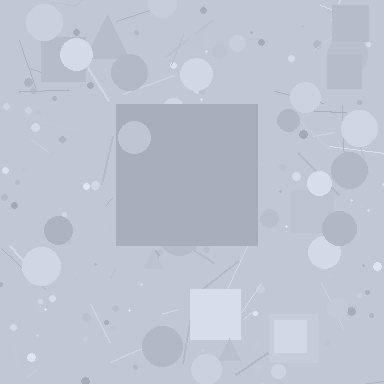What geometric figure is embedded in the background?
A square is embedded in the background.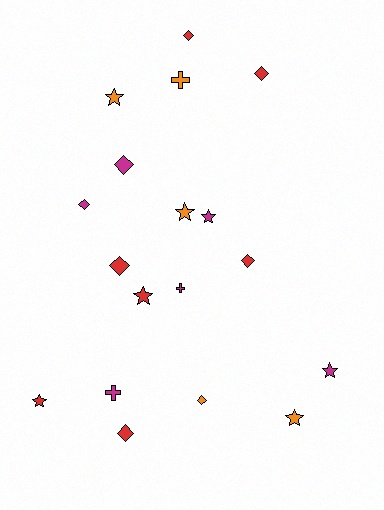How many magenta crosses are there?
There are 2 magenta crosses.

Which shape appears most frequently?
Diamond, with 8 objects.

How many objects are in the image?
There are 18 objects.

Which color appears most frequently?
Red, with 7 objects.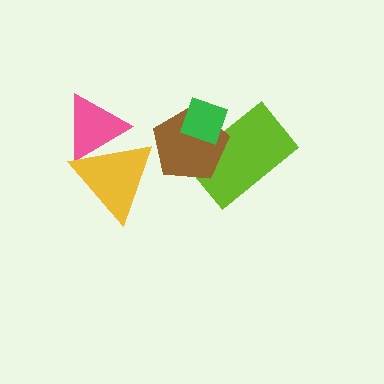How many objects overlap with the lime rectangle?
2 objects overlap with the lime rectangle.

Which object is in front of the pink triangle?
The yellow triangle is in front of the pink triangle.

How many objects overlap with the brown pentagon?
2 objects overlap with the brown pentagon.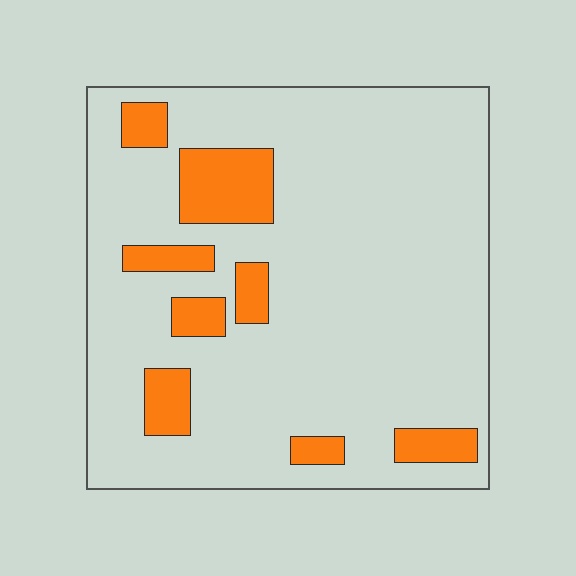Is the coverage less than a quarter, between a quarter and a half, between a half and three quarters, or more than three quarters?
Less than a quarter.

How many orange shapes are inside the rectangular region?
8.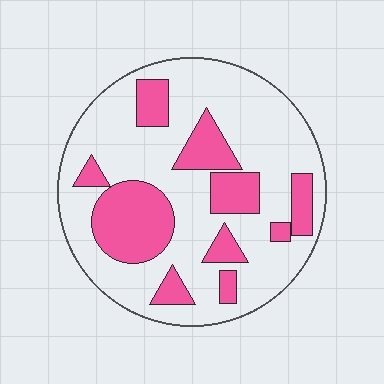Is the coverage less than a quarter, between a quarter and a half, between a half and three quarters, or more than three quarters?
Between a quarter and a half.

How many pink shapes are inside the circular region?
10.